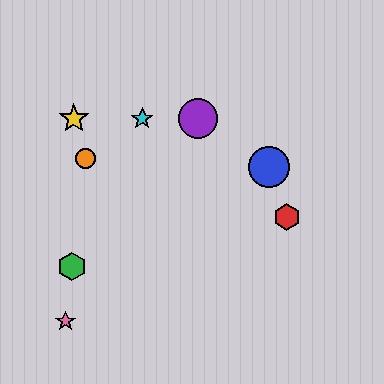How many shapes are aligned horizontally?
3 shapes (the yellow star, the purple circle, the cyan star) are aligned horizontally.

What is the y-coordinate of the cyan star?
The cyan star is at y≈119.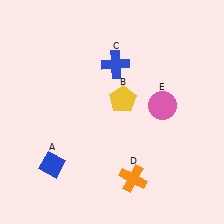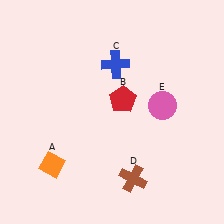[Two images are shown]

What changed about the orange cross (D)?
In Image 1, D is orange. In Image 2, it changed to brown.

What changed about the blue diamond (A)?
In Image 1, A is blue. In Image 2, it changed to orange.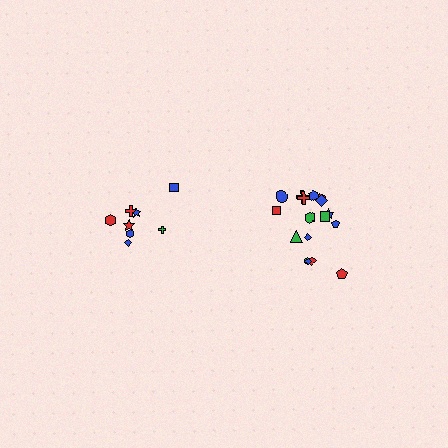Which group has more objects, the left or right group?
The right group.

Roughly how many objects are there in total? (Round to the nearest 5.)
Roughly 25 objects in total.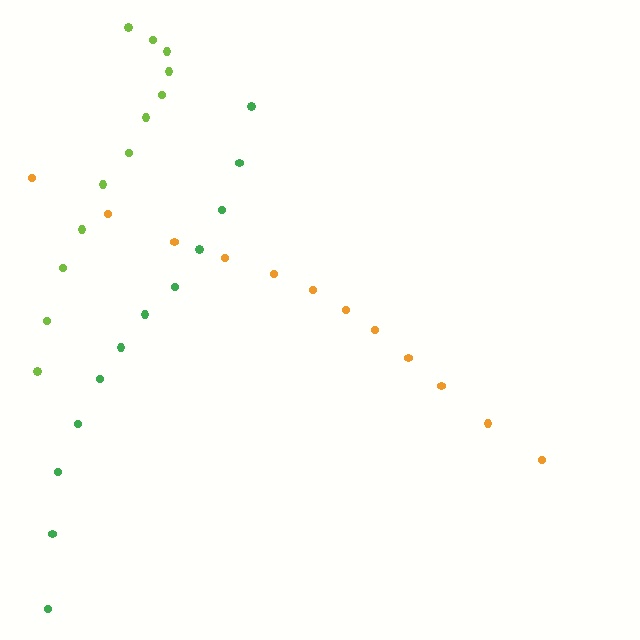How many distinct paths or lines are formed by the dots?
There are 3 distinct paths.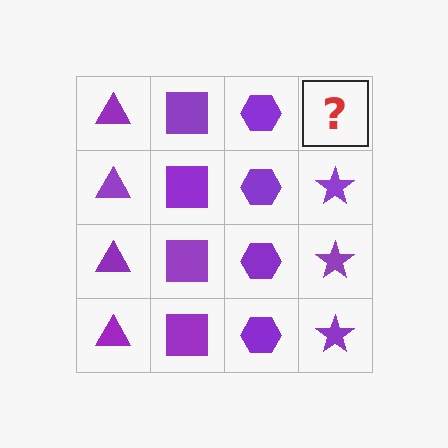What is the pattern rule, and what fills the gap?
The rule is that each column has a consistent shape. The gap should be filled with a purple star.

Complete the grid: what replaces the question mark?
The question mark should be replaced with a purple star.